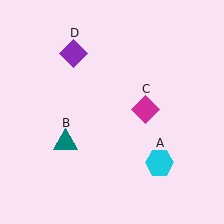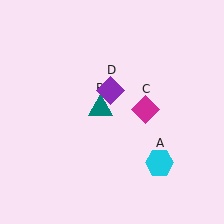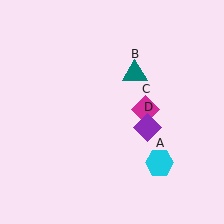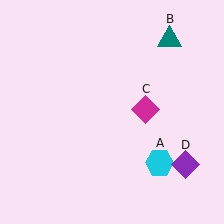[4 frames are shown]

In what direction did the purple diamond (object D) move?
The purple diamond (object D) moved down and to the right.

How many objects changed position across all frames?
2 objects changed position: teal triangle (object B), purple diamond (object D).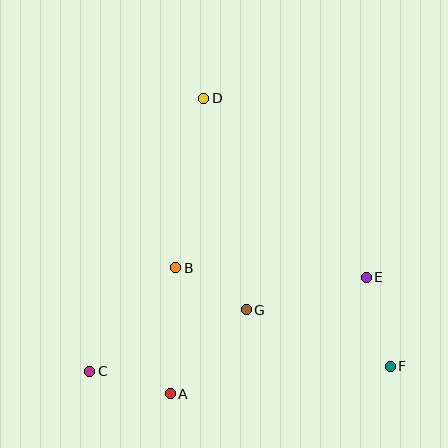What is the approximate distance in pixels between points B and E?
The distance between B and E is approximately 190 pixels.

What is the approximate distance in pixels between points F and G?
The distance between F and G is approximately 155 pixels.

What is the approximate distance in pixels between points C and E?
The distance between C and E is approximately 292 pixels.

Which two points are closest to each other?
Points B and G are closest to each other.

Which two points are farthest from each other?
Points D and F are farthest from each other.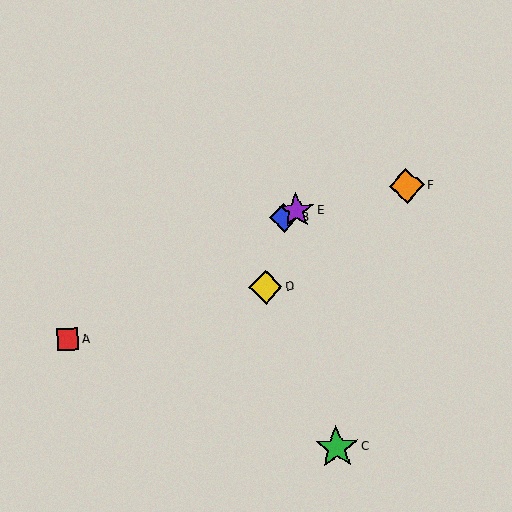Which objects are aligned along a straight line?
Objects A, B, E are aligned along a straight line.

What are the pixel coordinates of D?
Object D is at (266, 287).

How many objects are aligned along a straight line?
3 objects (A, B, E) are aligned along a straight line.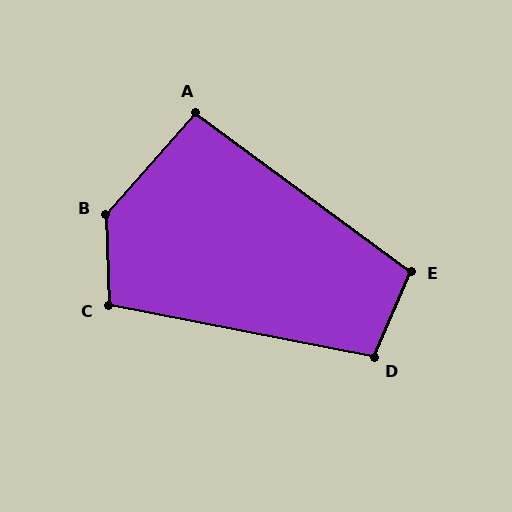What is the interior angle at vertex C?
Approximately 103 degrees (obtuse).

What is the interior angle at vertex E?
Approximately 103 degrees (obtuse).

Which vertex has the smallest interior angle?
A, at approximately 95 degrees.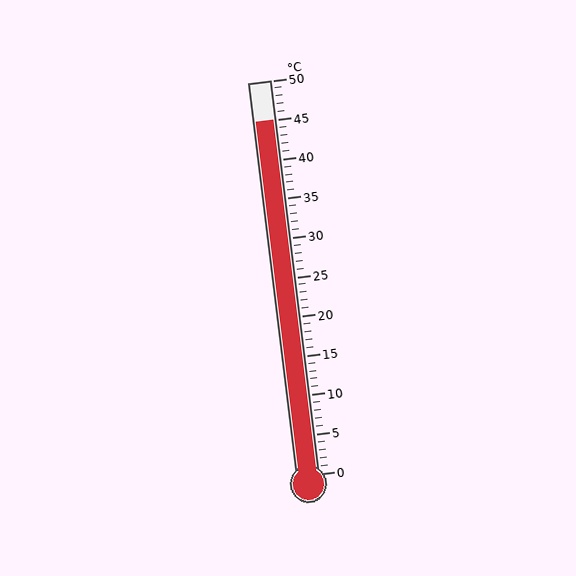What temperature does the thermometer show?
The thermometer shows approximately 45°C.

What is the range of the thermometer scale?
The thermometer scale ranges from 0°C to 50°C.